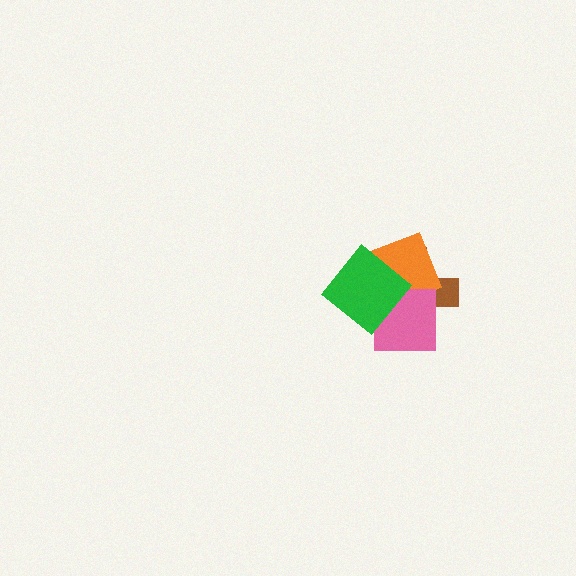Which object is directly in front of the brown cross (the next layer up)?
The orange diamond is directly in front of the brown cross.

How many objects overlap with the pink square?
3 objects overlap with the pink square.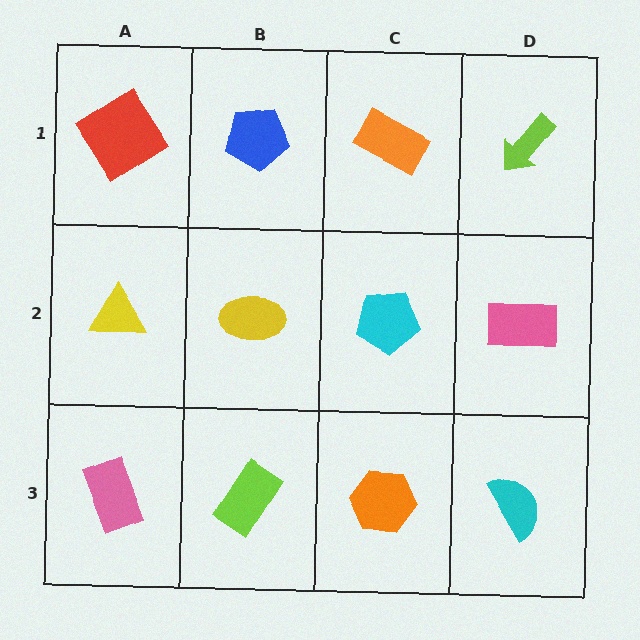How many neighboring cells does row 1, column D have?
2.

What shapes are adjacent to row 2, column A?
A red diamond (row 1, column A), a pink rectangle (row 3, column A), a yellow ellipse (row 2, column B).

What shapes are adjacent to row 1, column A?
A yellow triangle (row 2, column A), a blue pentagon (row 1, column B).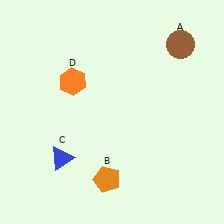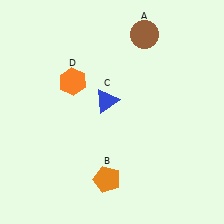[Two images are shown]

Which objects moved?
The objects that moved are: the brown circle (A), the blue triangle (C).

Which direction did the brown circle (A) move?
The brown circle (A) moved left.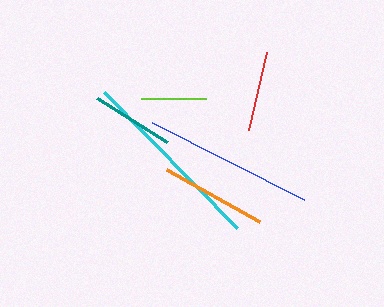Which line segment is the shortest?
The lime line is the shortest at approximately 65 pixels.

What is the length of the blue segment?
The blue segment is approximately 170 pixels long.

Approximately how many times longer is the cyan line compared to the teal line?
The cyan line is approximately 2.3 times the length of the teal line.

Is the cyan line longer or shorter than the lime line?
The cyan line is longer than the lime line.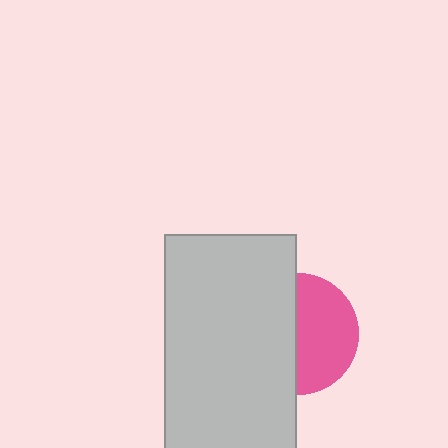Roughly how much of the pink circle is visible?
About half of it is visible (roughly 51%).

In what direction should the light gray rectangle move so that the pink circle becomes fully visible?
The light gray rectangle should move left. That is the shortest direction to clear the overlap and leave the pink circle fully visible.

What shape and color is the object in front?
The object in front is a light gray rectangle.